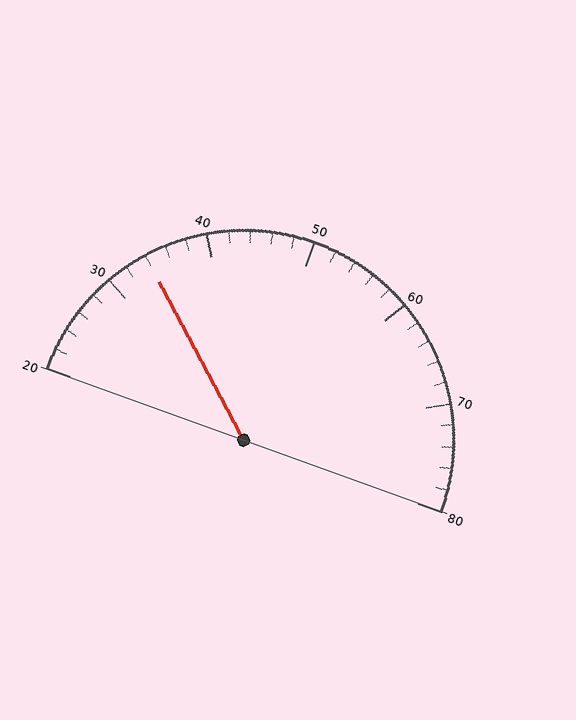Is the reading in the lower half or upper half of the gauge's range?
The reading is in the lower half of the range (20 to 80).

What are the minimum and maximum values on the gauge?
The gauge ranges from 20 to 80.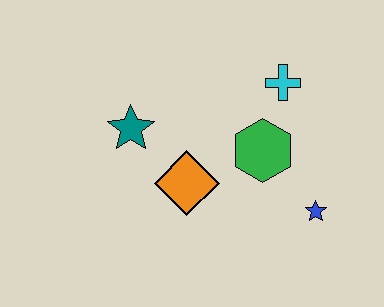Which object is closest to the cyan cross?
The green hexagon is closest to the cyan cross.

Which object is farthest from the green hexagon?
The teal star is farthest from the green hexagon.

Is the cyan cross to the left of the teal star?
No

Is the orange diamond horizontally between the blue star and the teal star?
Yes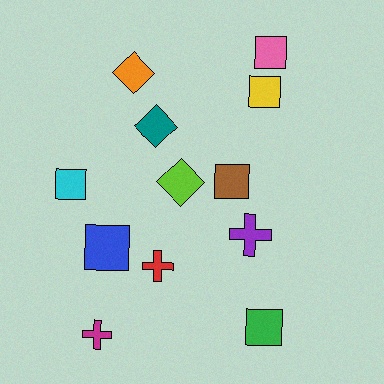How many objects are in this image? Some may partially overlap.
There are 12 objects.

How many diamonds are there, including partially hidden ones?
There are 3 diamonds.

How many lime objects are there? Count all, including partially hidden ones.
There is 1 lime object.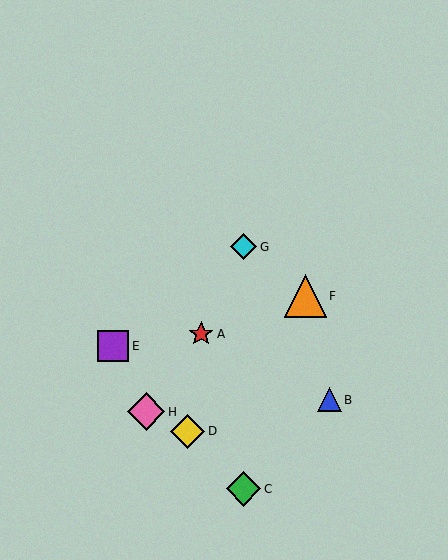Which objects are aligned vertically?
Objects C, G are aligned vertically.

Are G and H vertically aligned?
No, G is at x≈243 and H is at x≈146.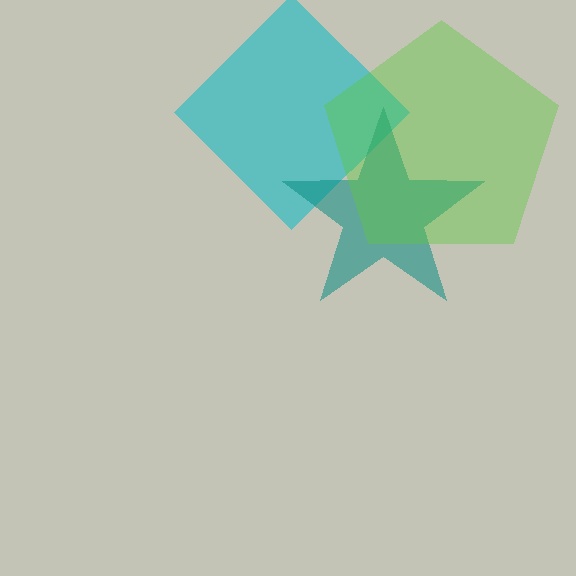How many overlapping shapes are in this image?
There are 3 overlapping shapes in the image.